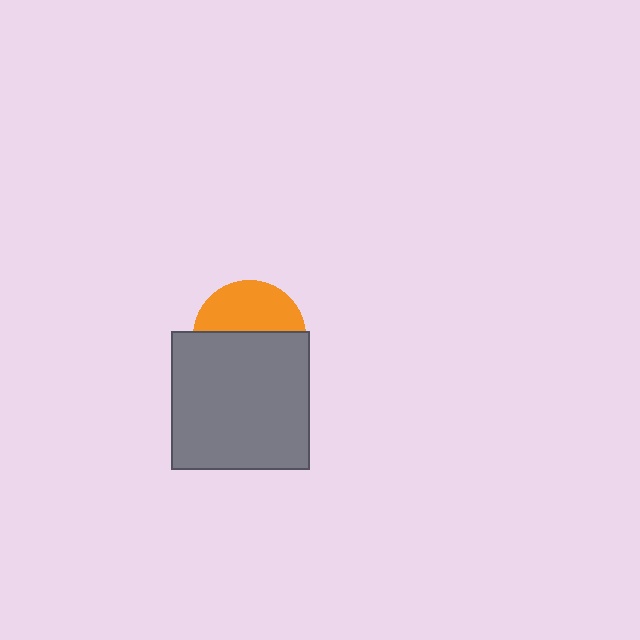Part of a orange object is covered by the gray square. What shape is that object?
It is a circle.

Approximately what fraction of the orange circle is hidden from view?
Roughly 56% of the orange circle is hidden behind the gray square.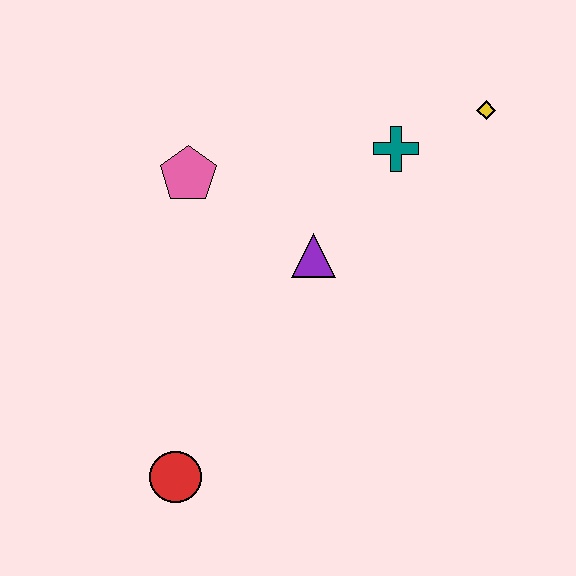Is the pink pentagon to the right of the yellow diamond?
No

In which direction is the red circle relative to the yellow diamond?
The red circle is below the yellow diamond.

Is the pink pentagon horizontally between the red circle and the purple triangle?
Yes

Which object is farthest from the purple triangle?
The red circle is farthest from the purple triangle.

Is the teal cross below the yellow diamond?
Yes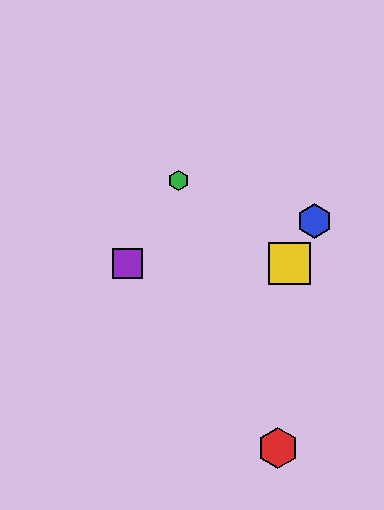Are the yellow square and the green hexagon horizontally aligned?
No, the yellow square is at y≈264 and the green hexagon is at y≈181.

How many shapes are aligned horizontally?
2 shapes (the yellow square, the purple square) are aligned horizontally.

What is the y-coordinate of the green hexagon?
The green hexagon is at y≈181.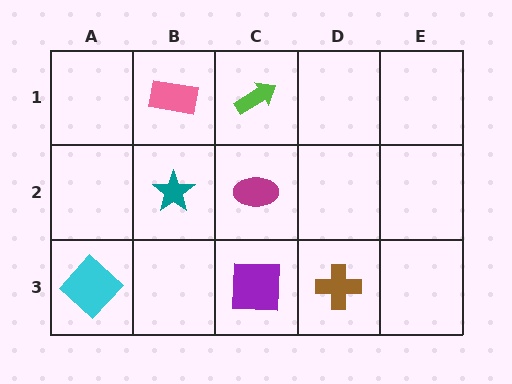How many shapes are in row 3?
3 shapes.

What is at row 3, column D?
A brown cross.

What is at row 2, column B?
A teal star.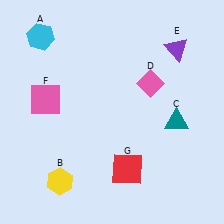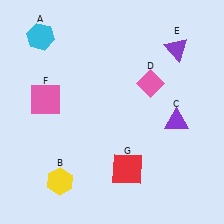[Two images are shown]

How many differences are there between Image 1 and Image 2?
There is 1 difference between the two images.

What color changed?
The triangle (C) changed from teal in Image 1 to purple in Image 2.